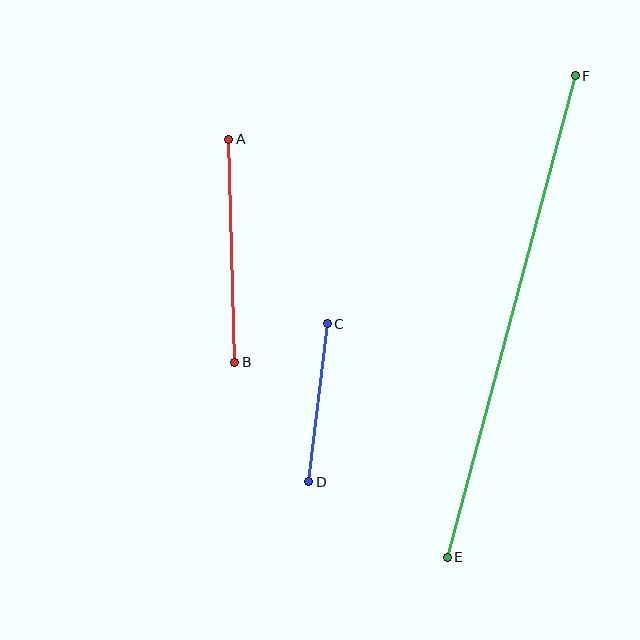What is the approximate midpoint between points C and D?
The midpoint is at approximately (318, 403) pixels.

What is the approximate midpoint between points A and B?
The midpoint is at approximately (232, 251) pixels.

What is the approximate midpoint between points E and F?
The midpoint is at approximately (511, 316) pixels.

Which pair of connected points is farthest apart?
Points E and F are farthest apart.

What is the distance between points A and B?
The distance is approximately 223 pixels.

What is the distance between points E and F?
The distance is approximately 498 pixels.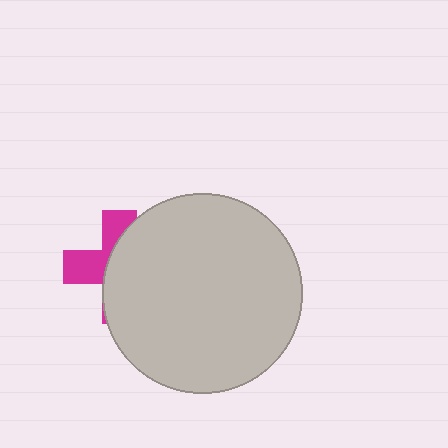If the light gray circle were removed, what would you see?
You would see the complete magenta cross.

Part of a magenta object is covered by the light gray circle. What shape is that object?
It is a cross.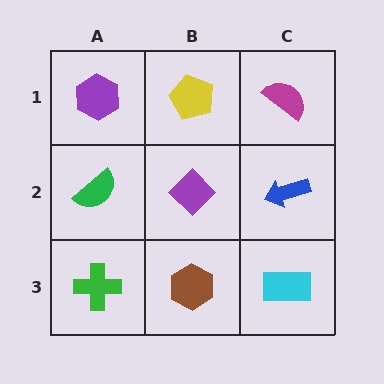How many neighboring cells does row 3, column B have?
3.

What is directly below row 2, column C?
A cyan rectangle.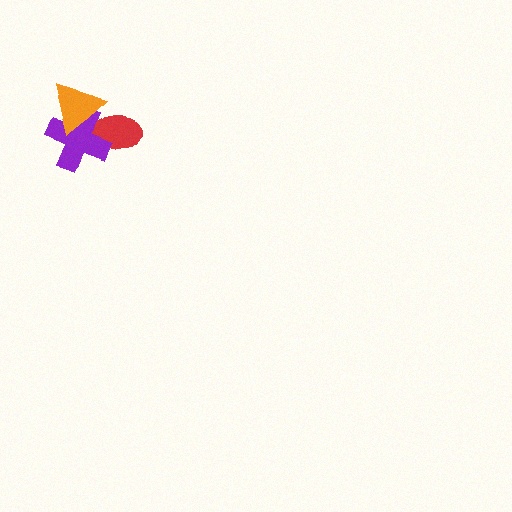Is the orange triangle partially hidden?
No, no other shape covers it.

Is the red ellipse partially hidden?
Yes, it is partially covered by another shape.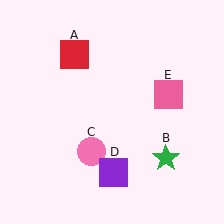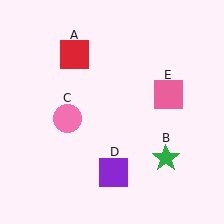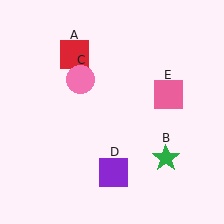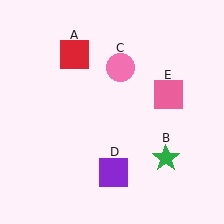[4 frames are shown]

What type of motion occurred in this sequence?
The pink circle (object C) rotated clockwise around the center of the scene.